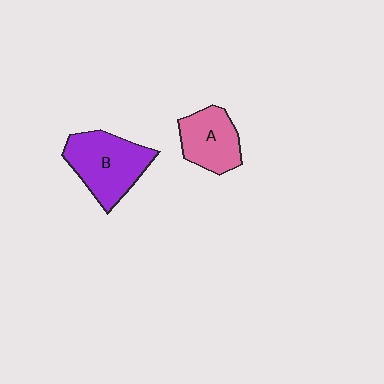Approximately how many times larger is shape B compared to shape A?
Approximately 1.4 times.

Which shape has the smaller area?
Shape A (pink).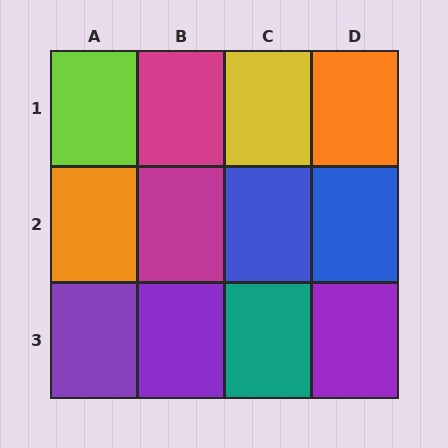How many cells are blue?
2 cells are blue.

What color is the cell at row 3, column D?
Purple.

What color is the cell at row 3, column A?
Purple.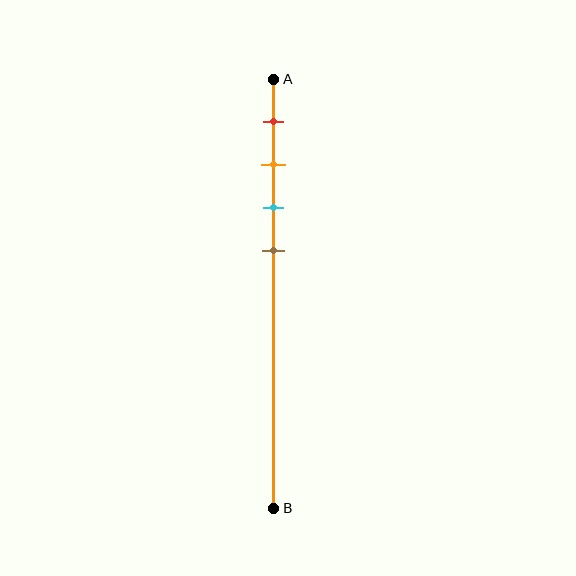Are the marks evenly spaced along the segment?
Yes, the marks are approximately evenly spaced.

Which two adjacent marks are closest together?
The orange and cyan marks are the closest adjacent pair.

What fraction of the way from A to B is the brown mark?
The brown mark is approximately 40% (0.4) of the way from A to B.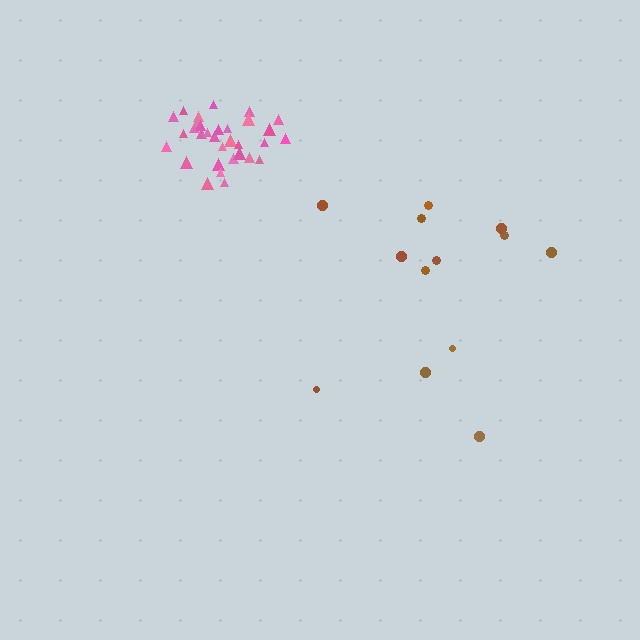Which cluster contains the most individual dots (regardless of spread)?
Pink (32).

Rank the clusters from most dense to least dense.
pink, brown.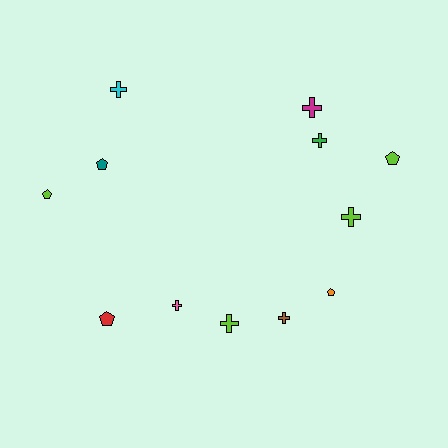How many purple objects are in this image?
There are no purple objects.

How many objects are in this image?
There are 12 objects.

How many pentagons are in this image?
There are 5 pentagons.